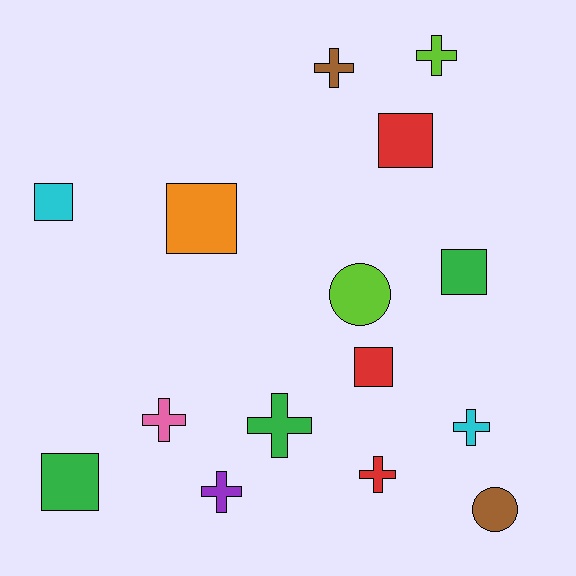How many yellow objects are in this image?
There are no yellow objects.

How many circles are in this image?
There are 2 circles.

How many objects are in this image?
There are 15 objects.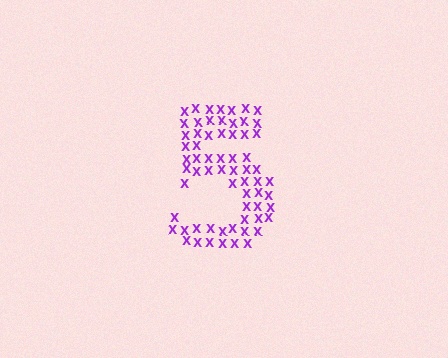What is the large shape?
The large shape is the digit 5.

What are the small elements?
The small elements are letter X's.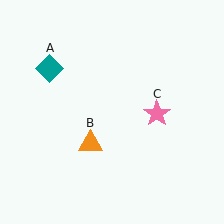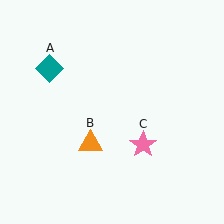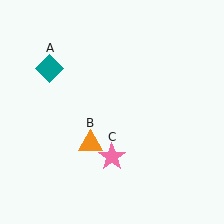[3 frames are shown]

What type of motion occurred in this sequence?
The pink star (object C) rotated clockwise around the center of the scene.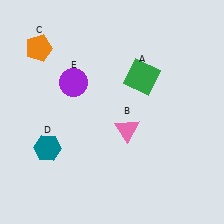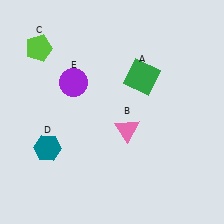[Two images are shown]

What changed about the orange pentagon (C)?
In Image 1, C is orange. In Image 2, it changed to lime.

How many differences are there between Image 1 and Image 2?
There is 1 difference between the two images.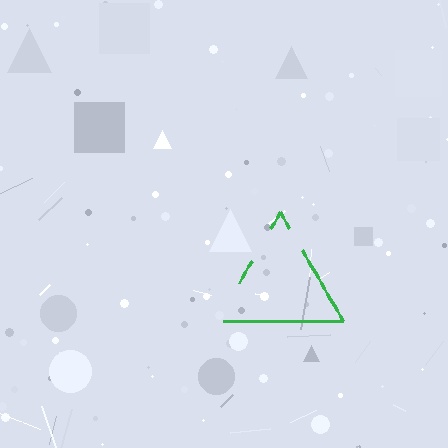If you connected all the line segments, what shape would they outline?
They would outline a triangle.